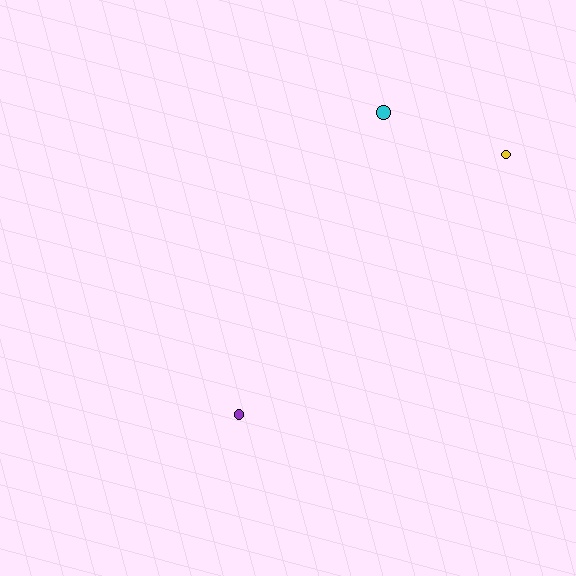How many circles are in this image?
There are 3 circles.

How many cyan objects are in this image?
There is 1 cyan object.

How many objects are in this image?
There are 3 objects.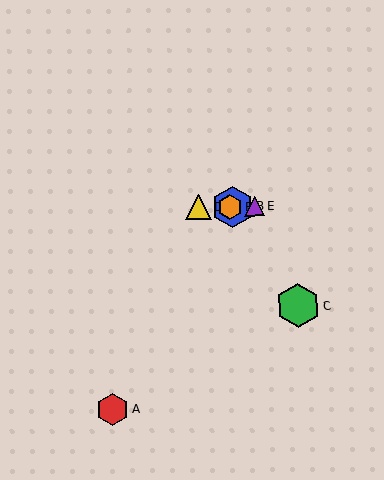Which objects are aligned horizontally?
Objects B, D, E, F are aligned horizontally.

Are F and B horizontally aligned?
Yes, both are at y≈207.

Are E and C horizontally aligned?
No, E is at y≈206 and C is at y≈306.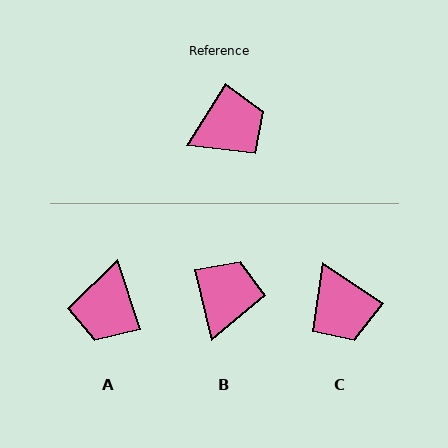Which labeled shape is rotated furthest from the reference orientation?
A, about 129 degrees away.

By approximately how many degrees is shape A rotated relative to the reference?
Approximately 129 degrees clockwise.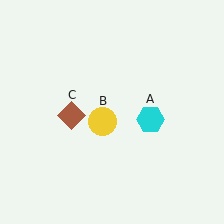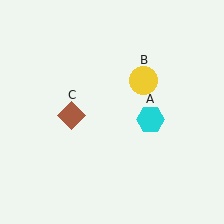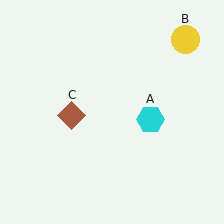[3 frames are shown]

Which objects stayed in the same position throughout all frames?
Cyan hexagon (object A) and brown diamond (object C) remained stationary.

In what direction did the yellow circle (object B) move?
The yellow circle (object B) moved up and to the right.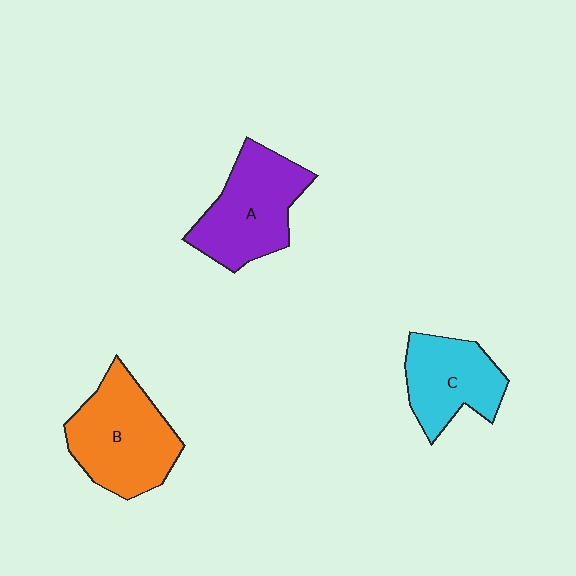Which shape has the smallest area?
Shape C (cyan).